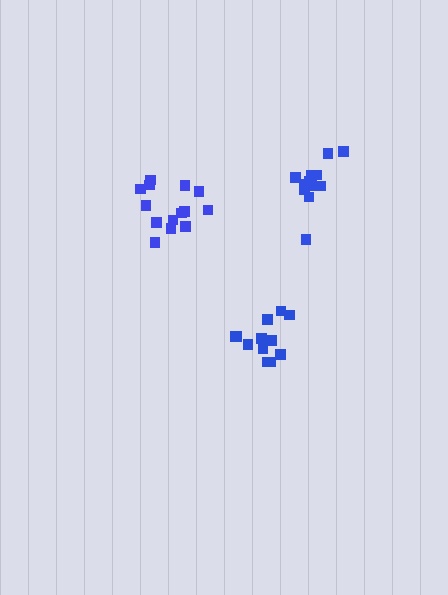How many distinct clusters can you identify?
There are 3 distinct clusters.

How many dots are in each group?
Group 1: 14 dots, Group 2: 13 dots, Group 3: 12 dots (39 total).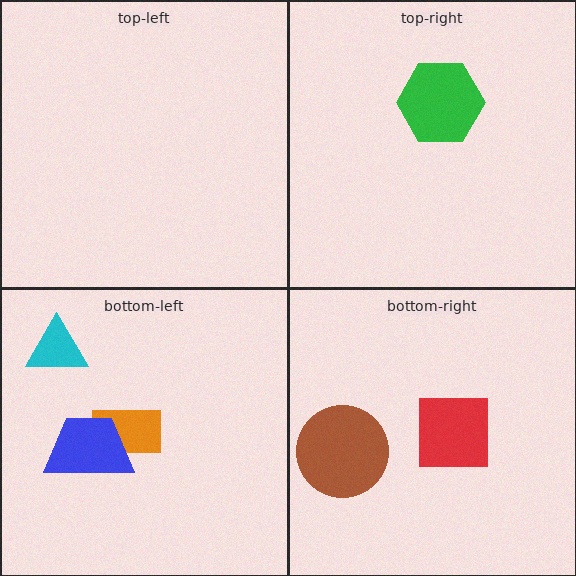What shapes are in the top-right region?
The green hexagon.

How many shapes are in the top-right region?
1.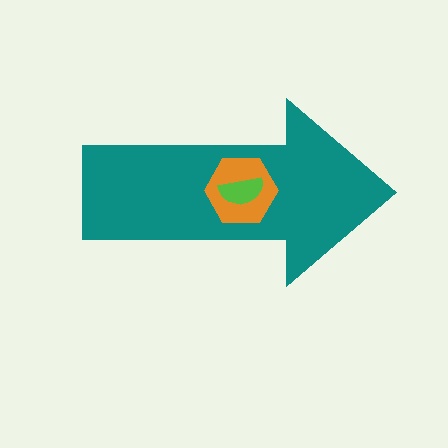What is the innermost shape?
The lime semicircle.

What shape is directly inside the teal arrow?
The orange hexagon.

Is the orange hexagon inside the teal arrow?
Yes.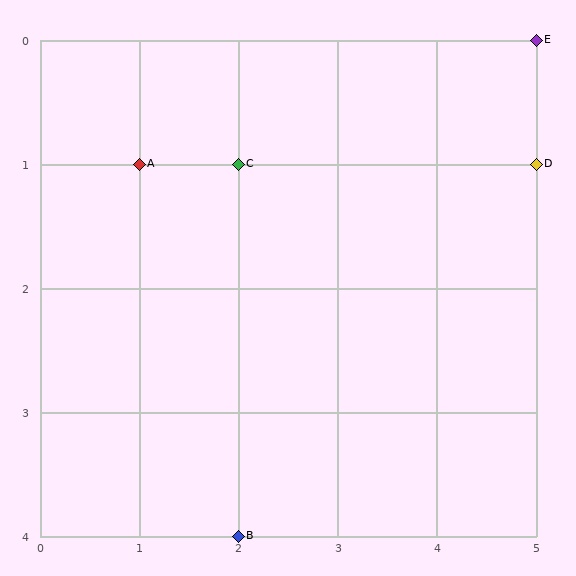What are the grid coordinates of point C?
Point C is at grid coordinates (2, 1).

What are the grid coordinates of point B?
Point B is at grid coordinates (2, 4).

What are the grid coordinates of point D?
Point D is at grid coordinates (5, 1).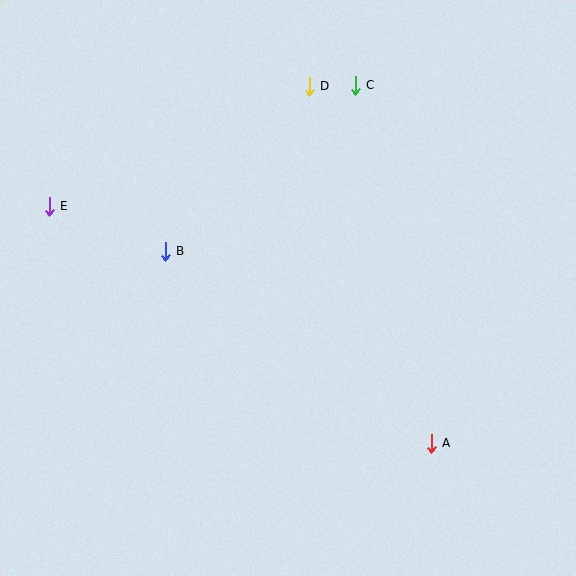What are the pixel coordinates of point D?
Point D is at (309, 86).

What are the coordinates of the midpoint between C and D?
The midpoint between C and D is at (332, 86).